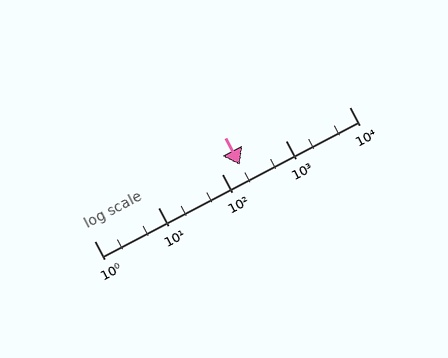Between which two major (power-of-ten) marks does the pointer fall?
The pointer is between 100 and 1000.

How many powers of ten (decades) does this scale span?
The scale spans 4 decades, from 1 to 10000.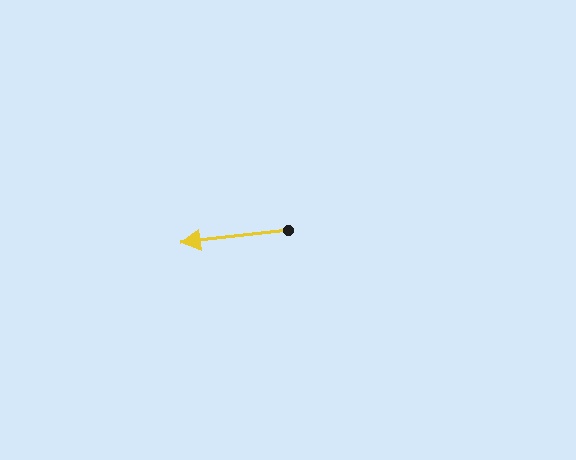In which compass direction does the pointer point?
West.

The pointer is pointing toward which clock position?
Roughly 9 o'clock.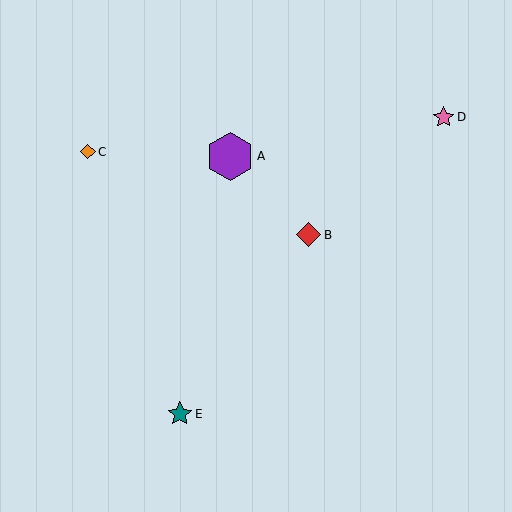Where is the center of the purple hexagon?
The center of the purple hexagon is at (230, 156).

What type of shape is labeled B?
Shape B is a red diamond.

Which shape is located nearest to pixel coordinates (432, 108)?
The pink star (labeled D) at (444, 117) is nearest to that location.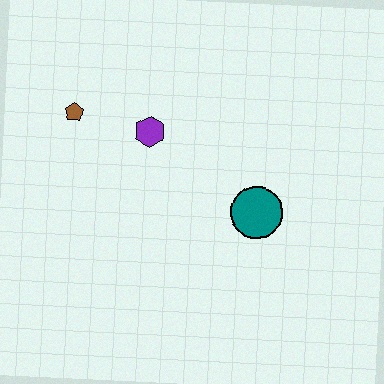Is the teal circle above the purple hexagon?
No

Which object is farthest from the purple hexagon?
The teal circle is farthest from the purple hexagon.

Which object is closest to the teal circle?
The purple hexagon is closest to the teal circle.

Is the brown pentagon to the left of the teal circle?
Yes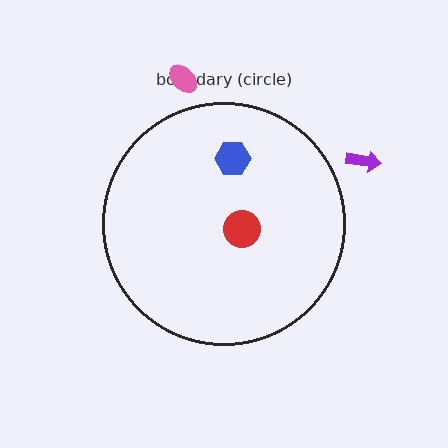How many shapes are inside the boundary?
2 inside, 2 outside.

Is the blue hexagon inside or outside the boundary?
Inside.